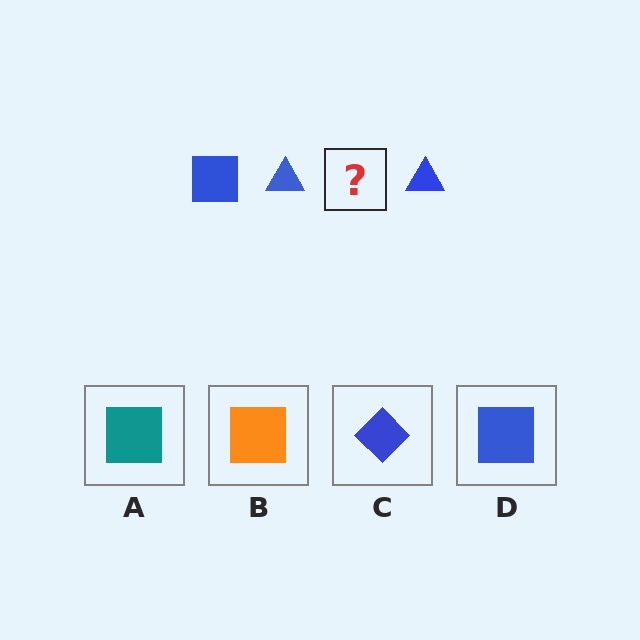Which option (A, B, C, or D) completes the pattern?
D.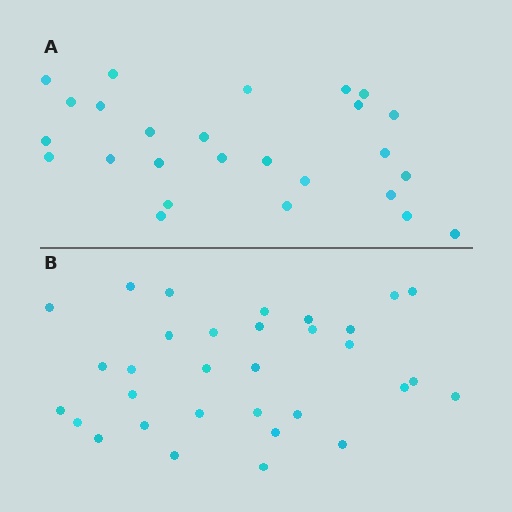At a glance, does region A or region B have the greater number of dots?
Region B (the bottom region) has more dots.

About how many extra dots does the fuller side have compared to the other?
Region B has about 6 more dots than region A.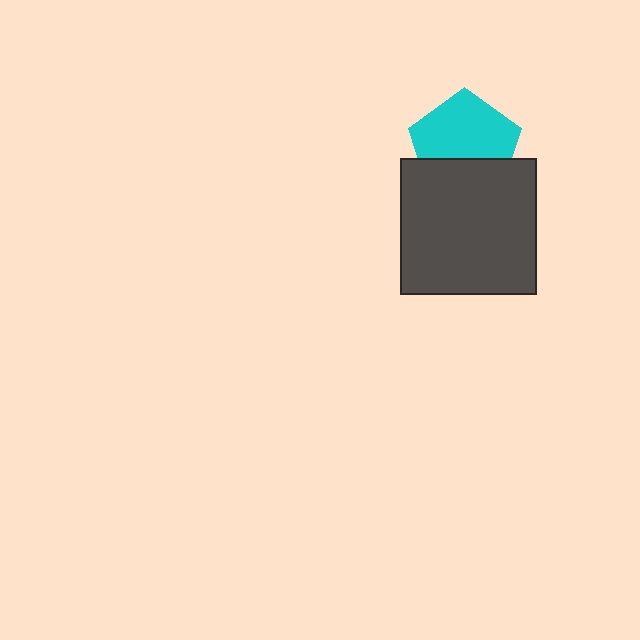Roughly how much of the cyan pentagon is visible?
About half of it is visible (roughly 63%).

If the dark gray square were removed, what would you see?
You would see the complete cyan pentagon.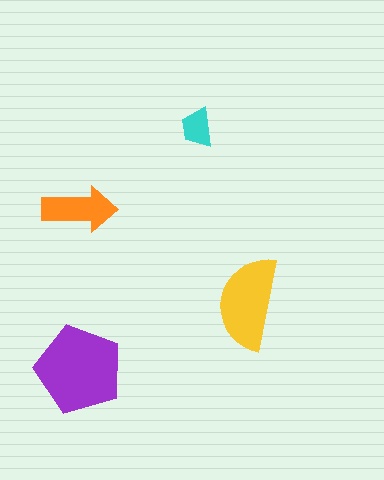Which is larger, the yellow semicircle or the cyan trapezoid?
The yellow semicircle.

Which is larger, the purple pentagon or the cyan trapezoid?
The purple pentagon.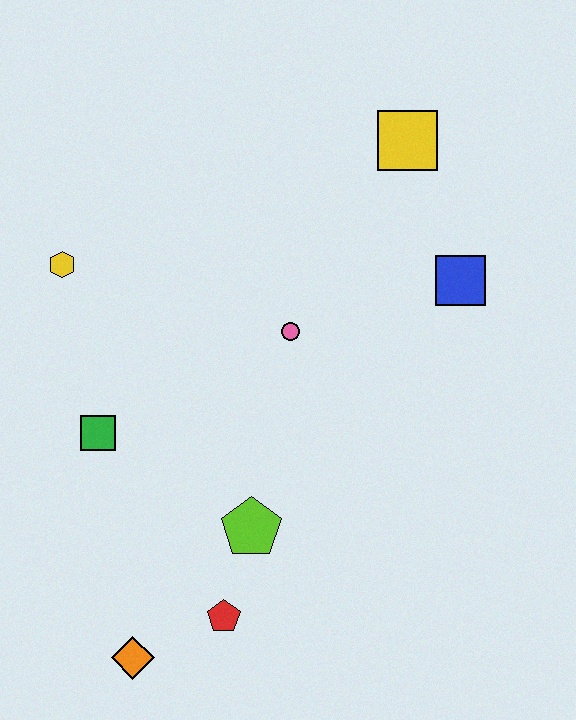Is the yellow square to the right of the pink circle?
Yes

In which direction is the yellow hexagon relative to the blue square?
The yellow hexagon is to the left of the blue square.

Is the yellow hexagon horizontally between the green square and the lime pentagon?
No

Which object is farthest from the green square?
The yellow square is farthest from the green square.